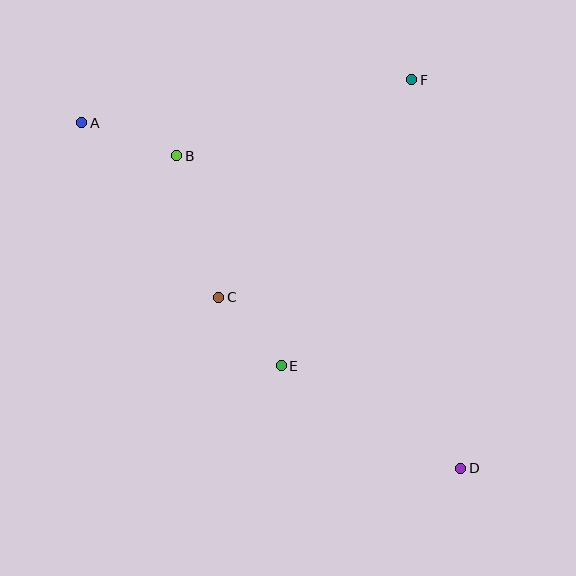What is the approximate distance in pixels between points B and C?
The distance between B and C is approximately 148 pixels.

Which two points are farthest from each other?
Points A and D are farthest from each other.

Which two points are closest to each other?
Points C and E are closest to each other.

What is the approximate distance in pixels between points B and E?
The distance between B and E is approximately 234 pixels.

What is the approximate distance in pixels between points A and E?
The distance between A and E is approximately 314 pixels.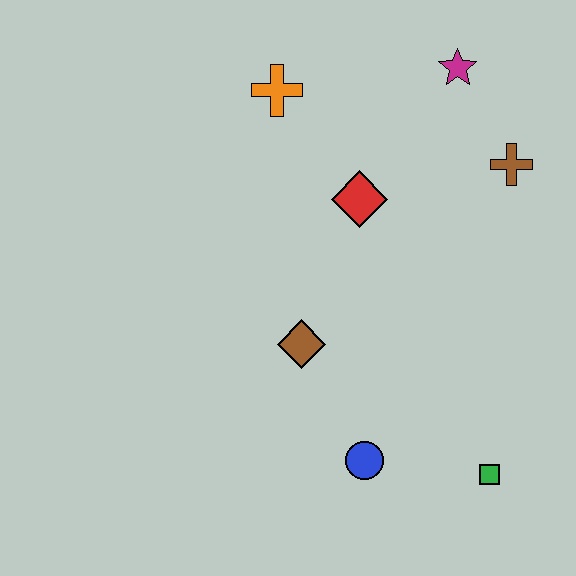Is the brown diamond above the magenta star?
No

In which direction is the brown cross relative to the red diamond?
The brown cross is to the right of the red diamond.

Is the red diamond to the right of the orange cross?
Yes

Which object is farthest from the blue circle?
The magenta star is farthest from the blue circle.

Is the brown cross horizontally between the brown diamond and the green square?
No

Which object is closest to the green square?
The blue circle is closest to the green square.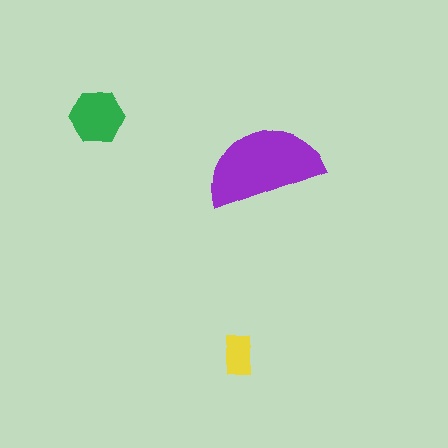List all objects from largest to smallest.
The purple semicircle, the green hexagon, the yellow rectangle.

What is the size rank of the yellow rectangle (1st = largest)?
3rd.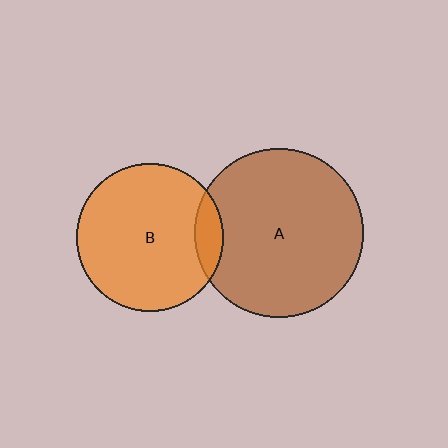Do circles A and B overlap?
Yes.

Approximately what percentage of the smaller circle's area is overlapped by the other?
Approximately 10%.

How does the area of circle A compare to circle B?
Approximately 1.3 times.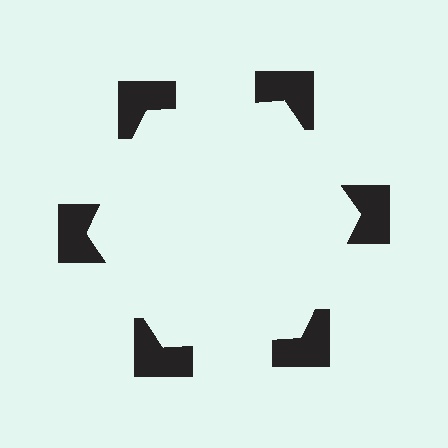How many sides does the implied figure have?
6 sides.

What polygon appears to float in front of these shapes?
An illusory hexagon — its edges are inferred from the aligned wedge cuts in the notched squares, not physically drawn.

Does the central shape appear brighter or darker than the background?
It typically appears slightly brighter than the background, even though no actual brightness change is drawn.